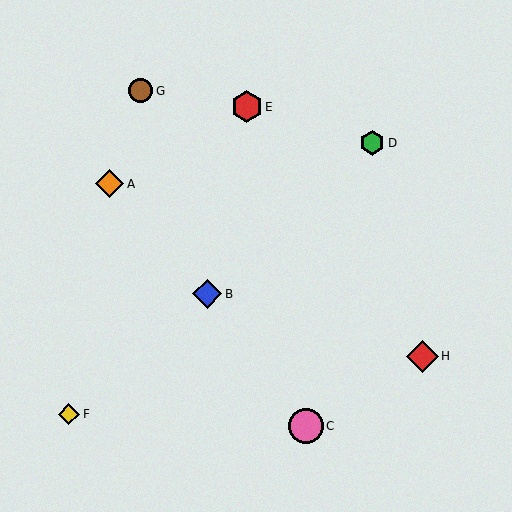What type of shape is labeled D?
Shape D is a green hexagon.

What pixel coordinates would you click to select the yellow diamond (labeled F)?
Click at (69, 414) to select the yellow diamond F.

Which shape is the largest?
The pink circle (labeled C) is the largest.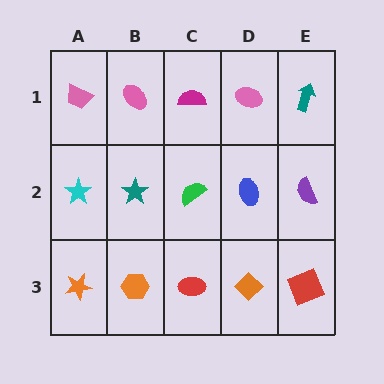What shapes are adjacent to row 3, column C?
A green semicircle (row 2, column C), an orange hexagon (row 3, column B), an orange diamond (row 3, column D).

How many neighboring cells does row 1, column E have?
2.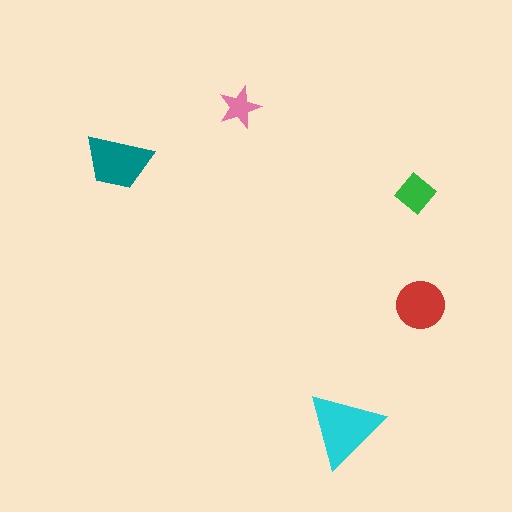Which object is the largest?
The cyan triangle.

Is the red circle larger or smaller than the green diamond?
Larger.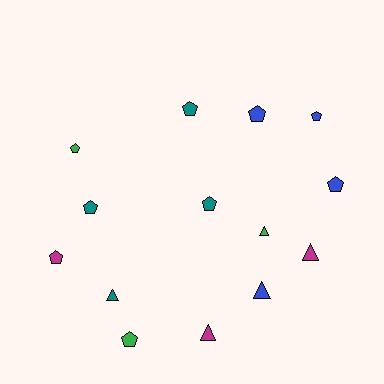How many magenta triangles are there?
There are 2 magenta triangles.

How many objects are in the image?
There are 14 objects.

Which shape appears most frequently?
Pentagon, with 9 objects.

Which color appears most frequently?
Blue, with 4 objects.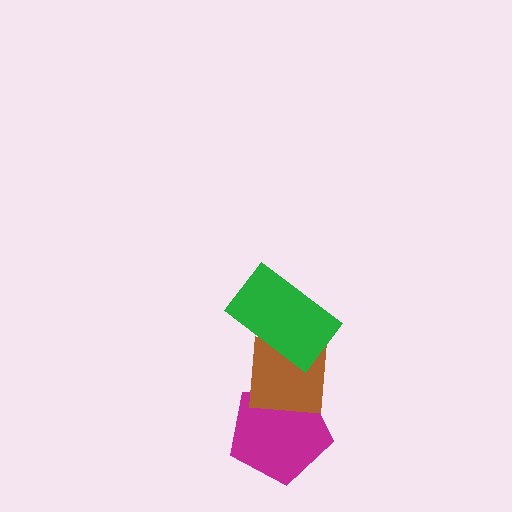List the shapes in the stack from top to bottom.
From top to bottom: the green rectangle, the brown square, the magenta pentagon.